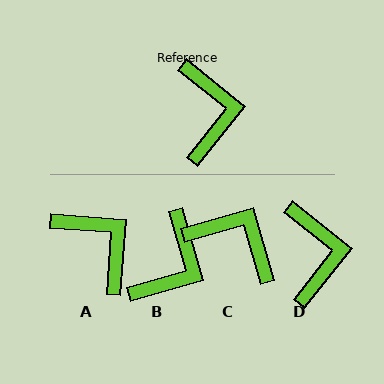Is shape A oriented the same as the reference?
No, it is off by about 35 degrees.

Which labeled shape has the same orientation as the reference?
D.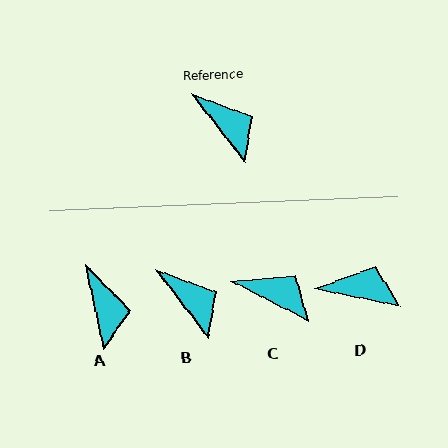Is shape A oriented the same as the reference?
No, it is off by about 26 degrees.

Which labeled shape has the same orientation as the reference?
B.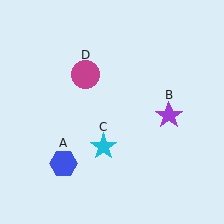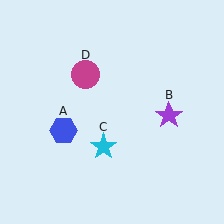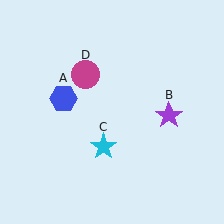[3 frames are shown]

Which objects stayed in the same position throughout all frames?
Purple star (object B) and cyan star (object C) and magenta circle (object D) remained stationary.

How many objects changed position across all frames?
1 object changed position: blue hexagon (object A).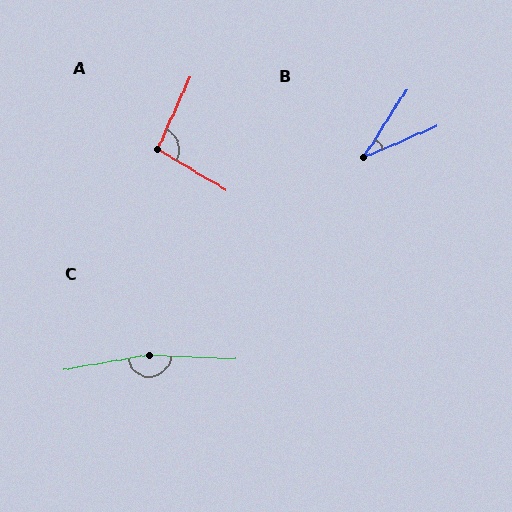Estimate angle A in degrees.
Approximately 97 degrees.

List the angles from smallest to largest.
B (34°), A (97°), C (168°).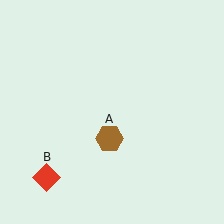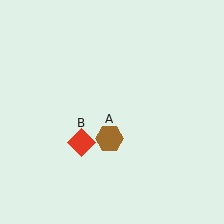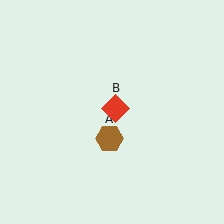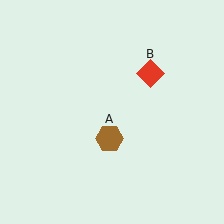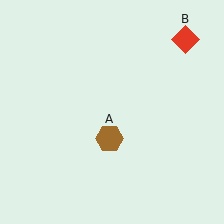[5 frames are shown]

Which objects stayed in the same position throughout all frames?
Brown hexagon (object A) remained stationary.